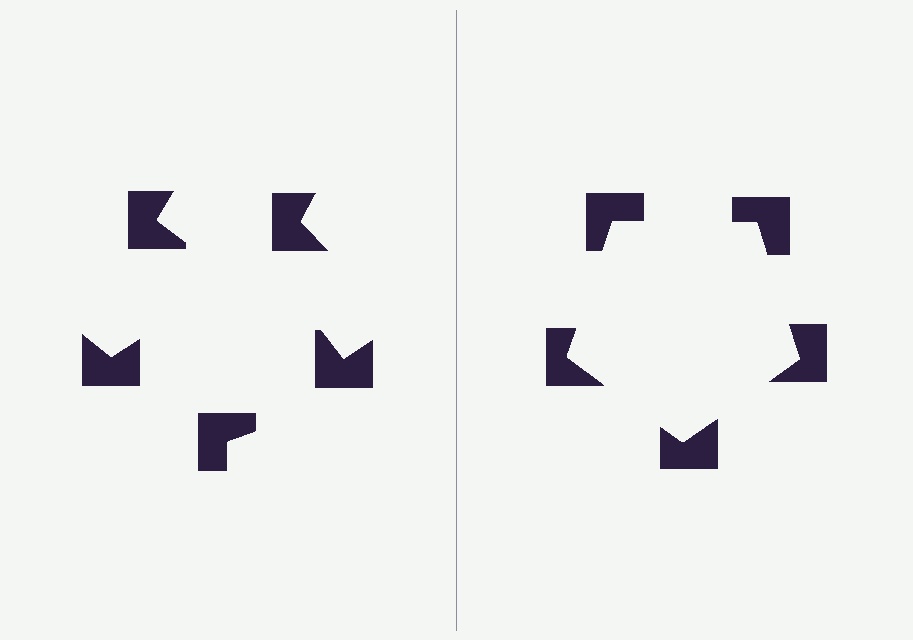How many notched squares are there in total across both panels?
10 — 5 on each side.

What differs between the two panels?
The notched squares are positioned identically on both sides; only the wedge orientations differ. On the right they align to a pentagon; on the left they are misaligned.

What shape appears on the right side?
An illusory pentagon.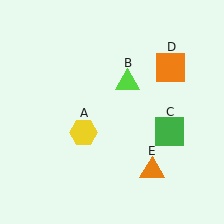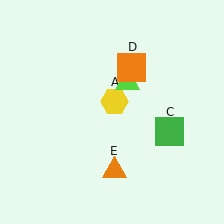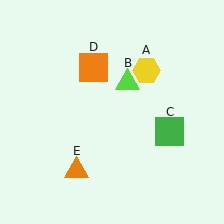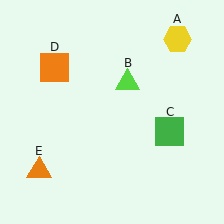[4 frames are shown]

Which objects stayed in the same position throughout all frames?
Lime triangle (object B) and green square (object C) remained stationary.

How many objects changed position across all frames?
3 objects changed position: yellow hexagon (object A), orange square (object D), orange triangle (object E).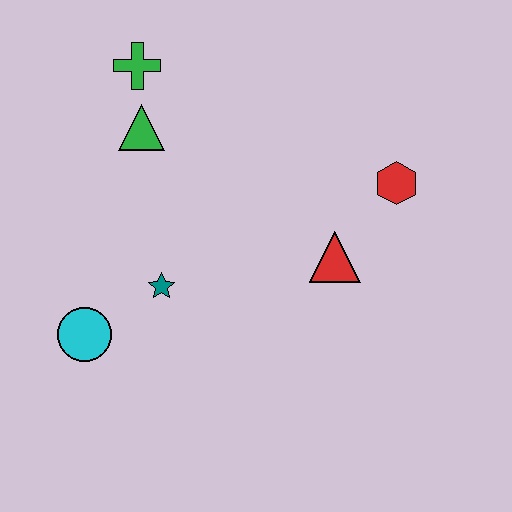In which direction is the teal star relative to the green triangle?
The teal star is below the green triangle.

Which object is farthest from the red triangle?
The green cross is farthest from the red triangle.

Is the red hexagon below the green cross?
Yes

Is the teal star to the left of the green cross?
No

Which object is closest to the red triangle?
The red hexagon is closest to the red triangle.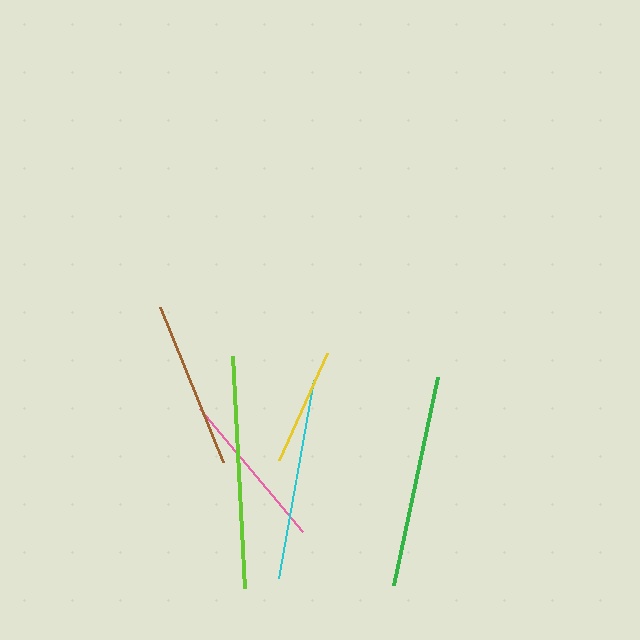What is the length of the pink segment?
The pink segment is approximately 160 pixels long.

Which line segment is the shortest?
The yellow line is the shortest at approximately 117 pixels.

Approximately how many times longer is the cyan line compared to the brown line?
The cyan line is approximately 1.2 times the length of the brown line.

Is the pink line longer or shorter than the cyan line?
The cyan line is longer than the pink line.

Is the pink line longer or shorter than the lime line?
The lime line is longer than the pink line.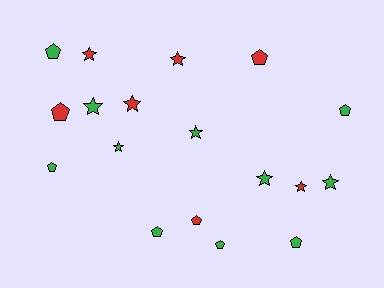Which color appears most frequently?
Green, with 11 objects.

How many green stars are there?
There are 5 green stars.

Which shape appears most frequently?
Star, with 9 objects.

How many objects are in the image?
There are 18 objects.